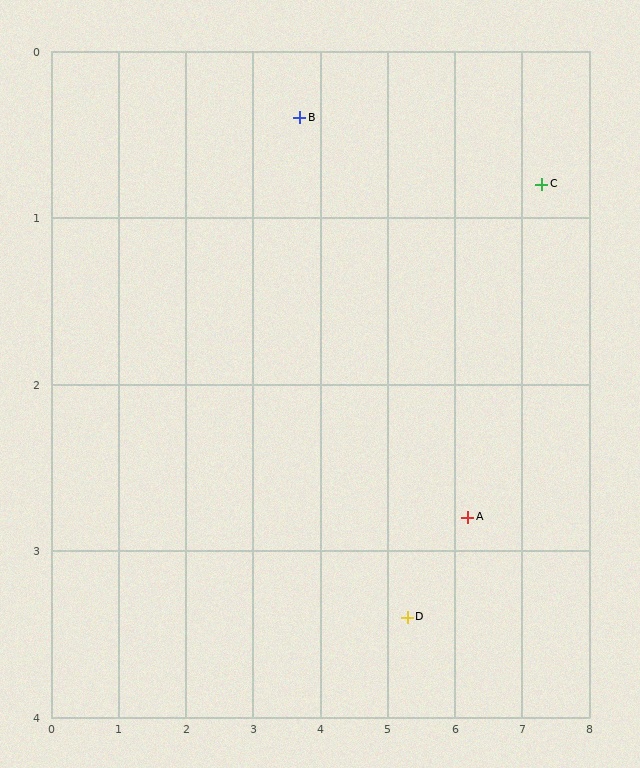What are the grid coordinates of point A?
Point A is at approximately (6.2, 2.8).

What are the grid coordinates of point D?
Point D is at approximately (5.3, 3.4).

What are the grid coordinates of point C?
Point C is at approximately (7.3, 0.8).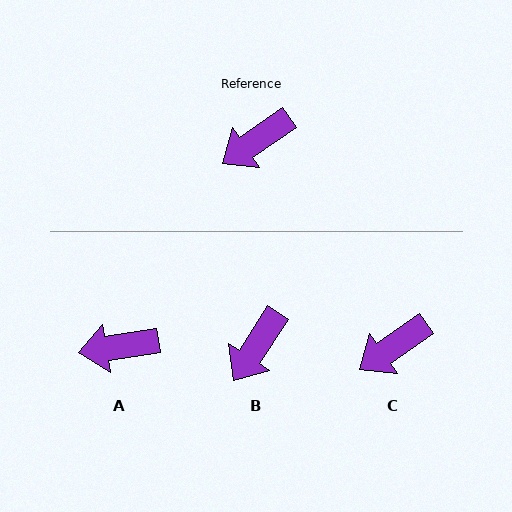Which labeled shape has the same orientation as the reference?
C.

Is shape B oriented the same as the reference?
No, it is off by about 23 degrees.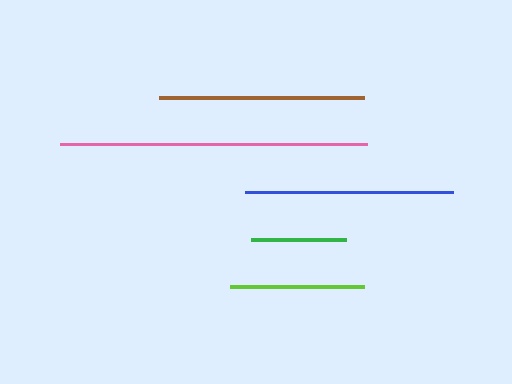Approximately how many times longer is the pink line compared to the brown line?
The pink line is approximately 1.5 times the length of the brown line.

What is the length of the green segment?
The green segment is approximately 95 pixels long.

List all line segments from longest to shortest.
From longest to shortest: pink, blue, brown, lime, green.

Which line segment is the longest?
The pink line is the longest at approximately 307 pixels.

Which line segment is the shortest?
The green line is the shortest at approximately 95 pixels.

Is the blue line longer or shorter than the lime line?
The blue line is longer than the lime line.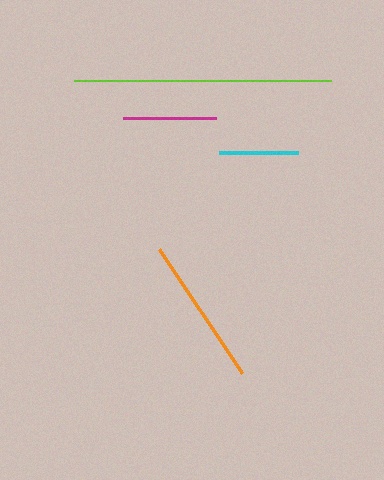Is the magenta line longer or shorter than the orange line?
The orange line is longer than the magenta line.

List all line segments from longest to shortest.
From longest to shortest: lime, orange, magenta, cyan.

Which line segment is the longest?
The lime line is the longest at approximately 258 pixels.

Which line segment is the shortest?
The cyan line is the shortest at approximately 80 pixels.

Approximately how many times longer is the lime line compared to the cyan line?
The lime line is approximately 3.2 times the length of the cyan line.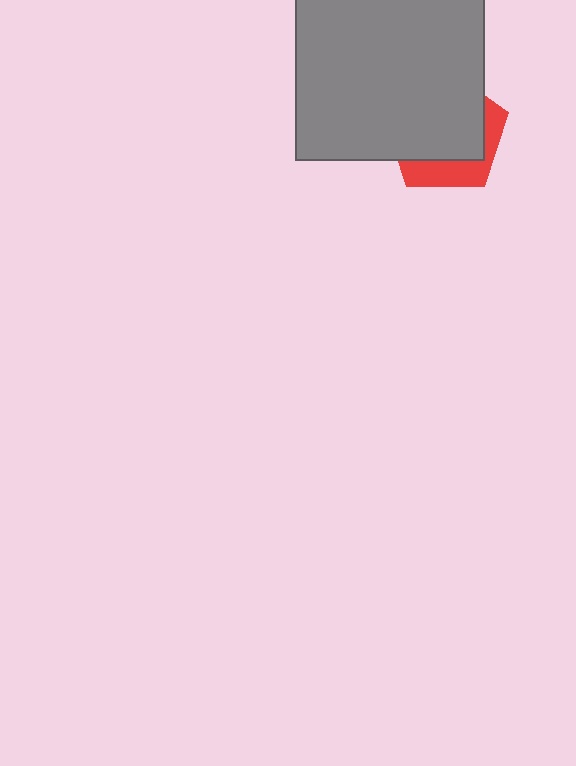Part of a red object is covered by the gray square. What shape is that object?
It is a pentagon.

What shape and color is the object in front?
The object in front is a gray square.